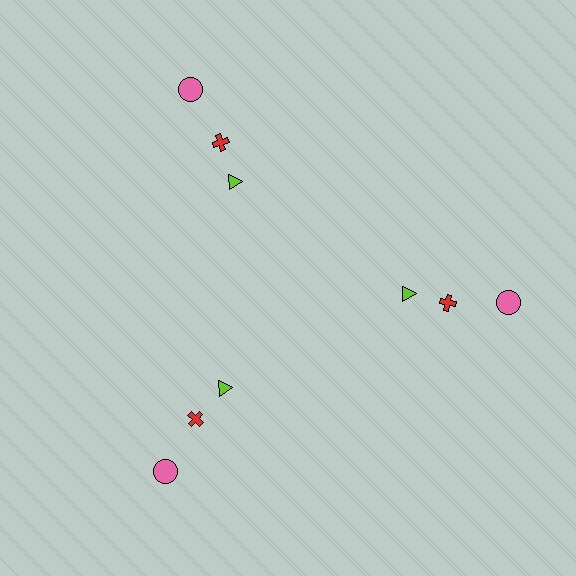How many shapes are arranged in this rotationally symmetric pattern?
There are 9 shapes, arranged in 3 groups of 3.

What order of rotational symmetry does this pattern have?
This pattern has 3-fold rotational symmetry.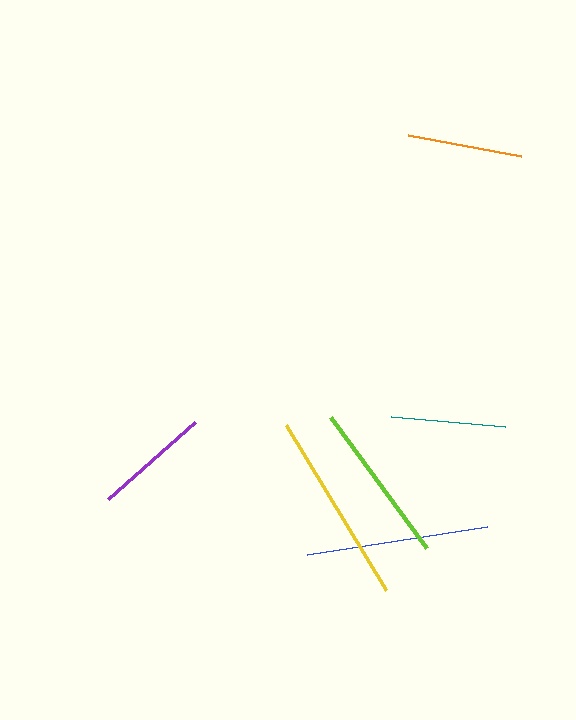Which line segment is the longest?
The yellow line is the longest at approximately 193 pixels.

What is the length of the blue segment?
The blue segment is approximately 182 pixels long.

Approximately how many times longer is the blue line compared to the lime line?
The blue line is approximately 1.1 times the length of the lime line.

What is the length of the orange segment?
The orange segment is approximately 115 pixels long.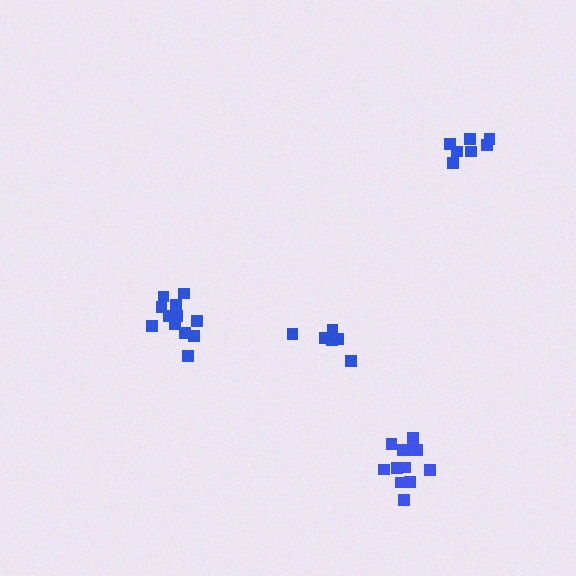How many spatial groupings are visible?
There are 4 spatial groupings.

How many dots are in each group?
Group 1: 12 dots, Group 2: 7 dots, Group 3: 12 dots, Group 4: 6 dots (37 total).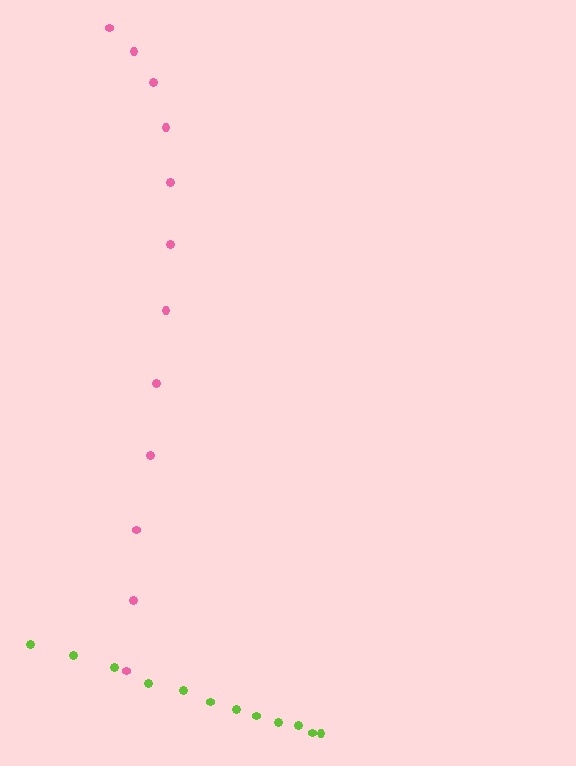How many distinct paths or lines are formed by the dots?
There are 2 distinct paths.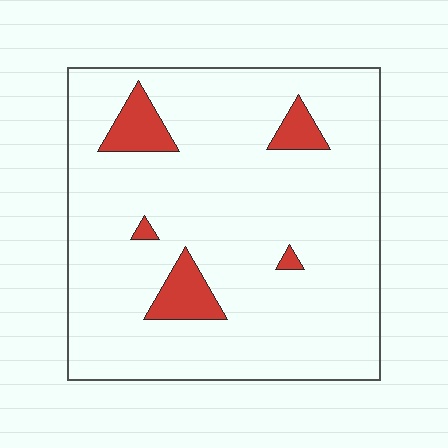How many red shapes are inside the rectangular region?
5.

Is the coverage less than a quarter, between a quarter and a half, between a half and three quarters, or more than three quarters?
Less than a quarter.